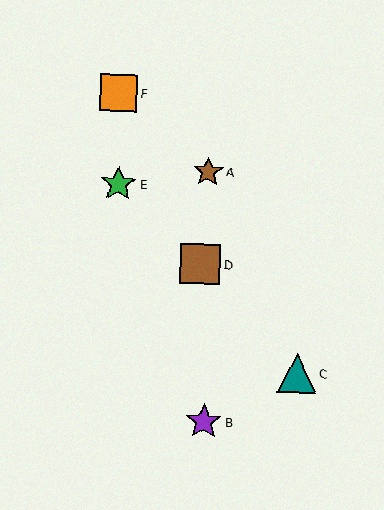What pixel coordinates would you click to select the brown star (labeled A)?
Click at (208, 172) to select the brown star A.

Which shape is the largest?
The brown square (labeled D) is the largest.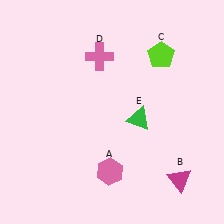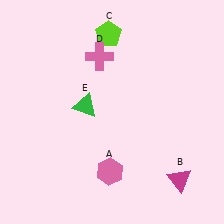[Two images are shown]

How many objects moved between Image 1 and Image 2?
2 objects moved between the two images.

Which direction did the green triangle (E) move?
The green triangle (E) moved left.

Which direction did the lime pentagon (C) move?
The lime pentagon (C) moved left.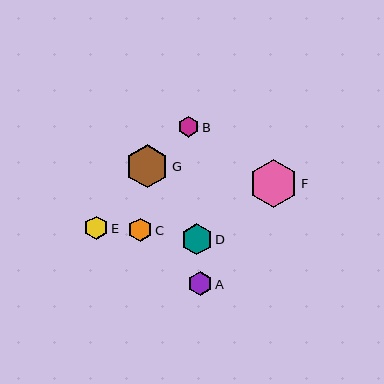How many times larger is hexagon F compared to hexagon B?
Hexagon F is approximately 2.3 times the size of hexagon B.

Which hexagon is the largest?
Hexagon F is the largest with a size of approximately 48 pixels.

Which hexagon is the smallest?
Hexagon B is the smallest with a size of approximately 21 pixels.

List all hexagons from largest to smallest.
From largest to smallest: F, G, D, A, E, C, B.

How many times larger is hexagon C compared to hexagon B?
Hexagon C is approximately 1.1 times the size of hexagon B.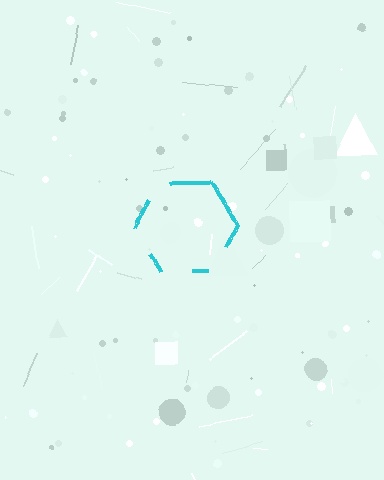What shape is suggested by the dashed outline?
The dashed outline suggests a hexagon.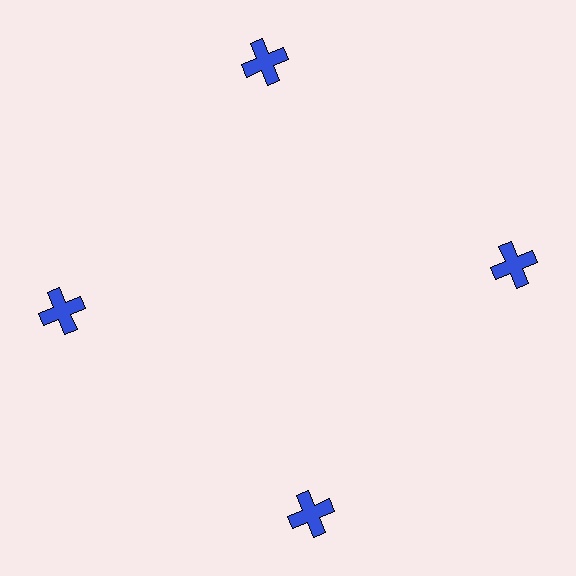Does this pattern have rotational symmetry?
Yes, this pattern has 4-fold rotational symmetry. It looks the same after rotating 90 degrees around the center.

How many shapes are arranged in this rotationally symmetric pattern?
There are 4 shapes, arranged in 4 groups of 1.